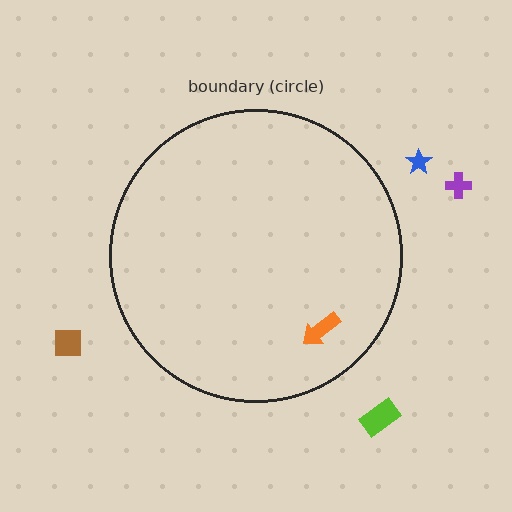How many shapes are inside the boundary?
1 inside, 4 outside.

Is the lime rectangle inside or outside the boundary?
Outside.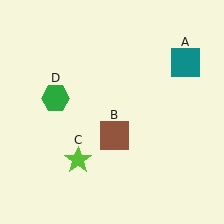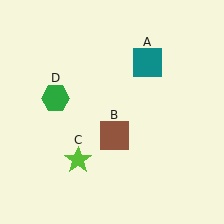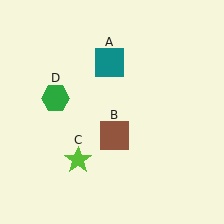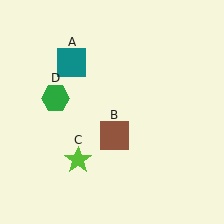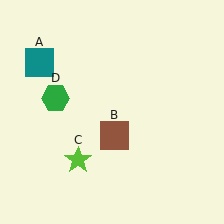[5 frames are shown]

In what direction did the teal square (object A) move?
The teal square (object A) moved left.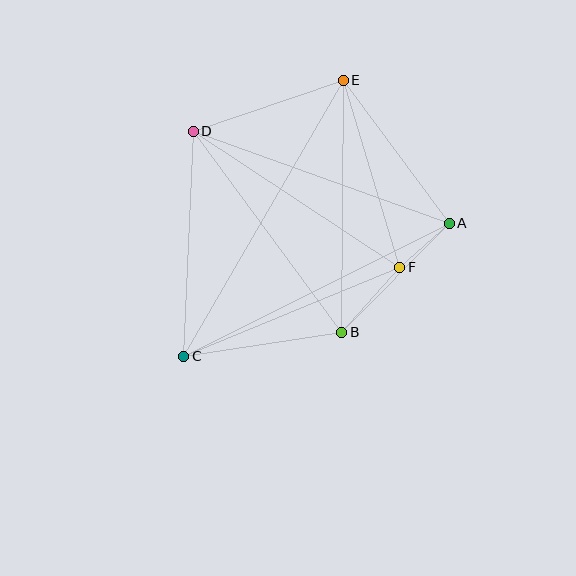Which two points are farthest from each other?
Points C and E are farthest from each other.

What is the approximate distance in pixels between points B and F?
The distance between B and F is approximately 87 pixels.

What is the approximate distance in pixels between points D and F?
The distance between D and F is approximately 247 pixels.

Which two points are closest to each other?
Points A and F are closest to each other.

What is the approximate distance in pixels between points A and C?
The distance between A and C is approximately 297 pixels.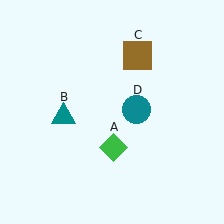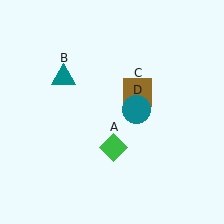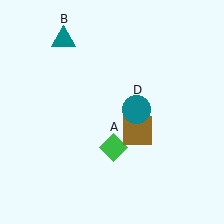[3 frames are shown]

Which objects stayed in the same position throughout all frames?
Green diamond (object A) and teal circle (object D) remained stationary.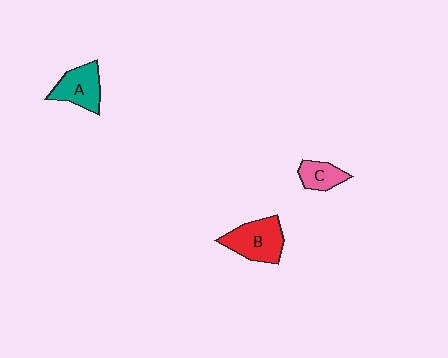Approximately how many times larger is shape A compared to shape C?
Approximately 1.6 times.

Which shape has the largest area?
Shape B (red).